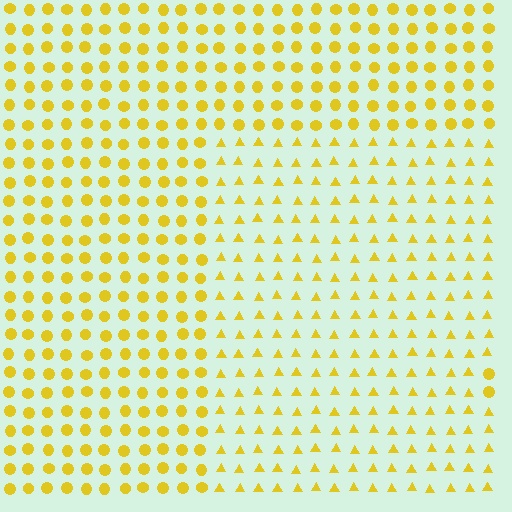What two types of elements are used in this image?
The image uses triangles inside the rectangle region and circles outside it.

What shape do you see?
I see a rectangle.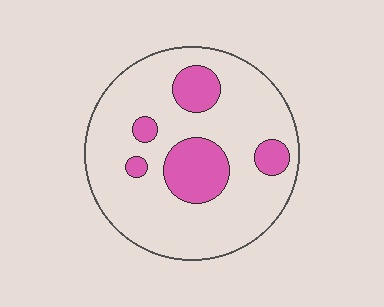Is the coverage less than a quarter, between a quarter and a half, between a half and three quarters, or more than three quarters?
Less than a quarter.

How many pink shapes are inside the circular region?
5.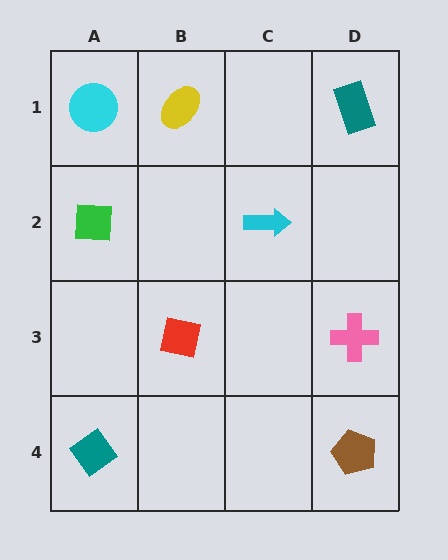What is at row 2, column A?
A green square.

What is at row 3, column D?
A pink cross.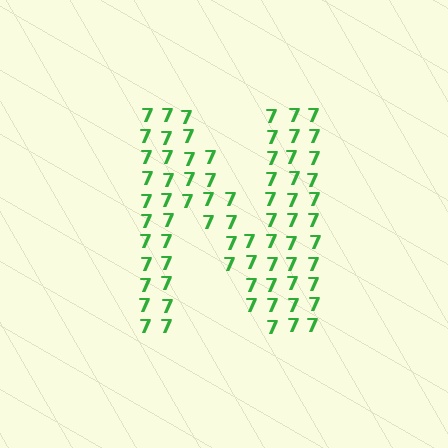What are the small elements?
The small elements are digit 7's.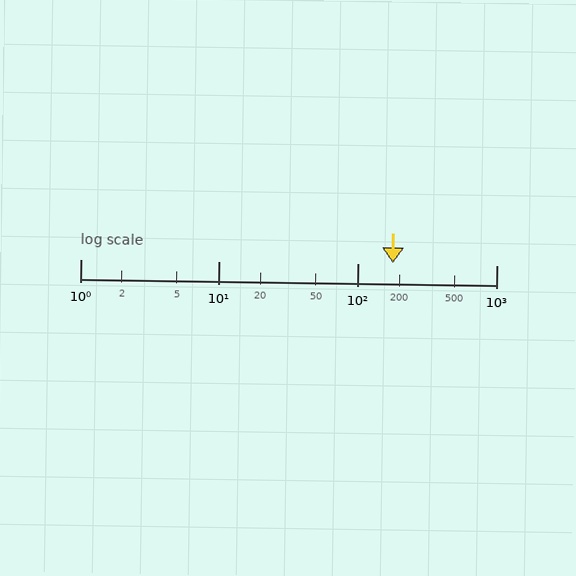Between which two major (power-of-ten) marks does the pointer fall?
The pointer is between 100 and 1000.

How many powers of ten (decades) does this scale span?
The scale spans 3 decades, from 1 to 1000.